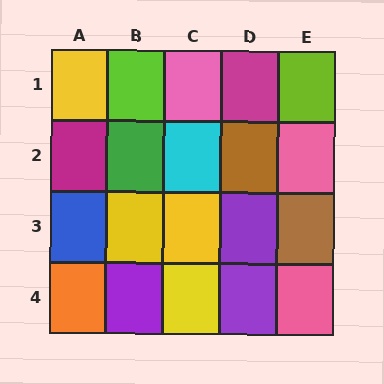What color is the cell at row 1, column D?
Magenta.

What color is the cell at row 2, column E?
Pink.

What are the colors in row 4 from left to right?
Orange, purple, yellow, purple, pink.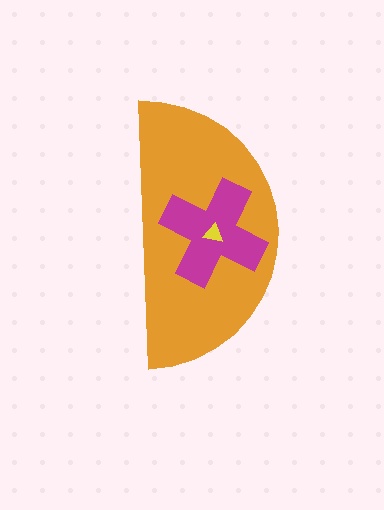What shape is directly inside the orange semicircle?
The magenta cross.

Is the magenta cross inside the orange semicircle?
Yes.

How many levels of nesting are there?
3.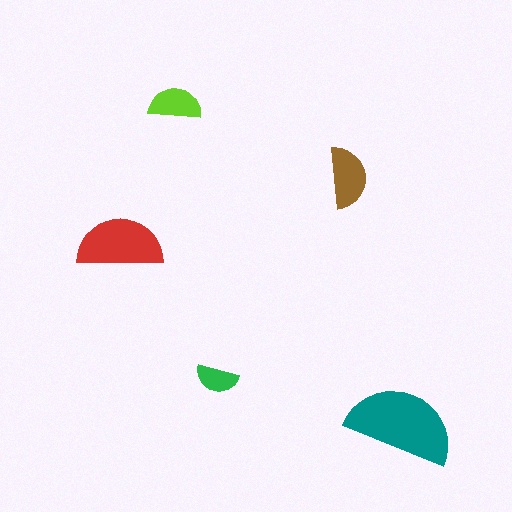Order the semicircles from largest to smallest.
the teal one, the red one, the brown one, the lime one, the green one.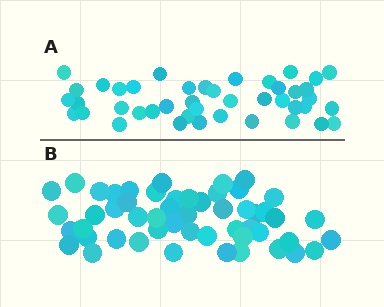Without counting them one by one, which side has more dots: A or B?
Region B (the bottom region) has more dots.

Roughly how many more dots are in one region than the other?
Region B has roughly 8 or so more dots than region A.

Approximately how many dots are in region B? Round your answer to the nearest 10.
About 50 dots. (The exact count is 52, which rounds to 50.)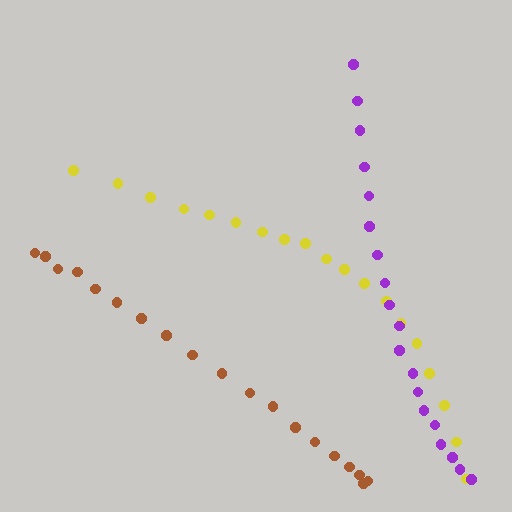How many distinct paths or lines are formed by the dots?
There are 3 distinct paths.